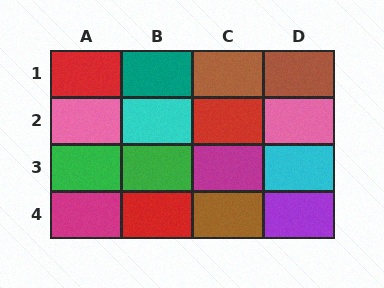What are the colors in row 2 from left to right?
Pink, cyan, red, pink.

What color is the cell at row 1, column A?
Red.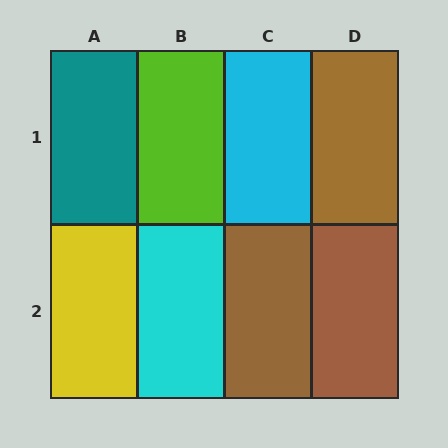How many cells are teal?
1 cell is teal.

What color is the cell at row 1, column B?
Lime.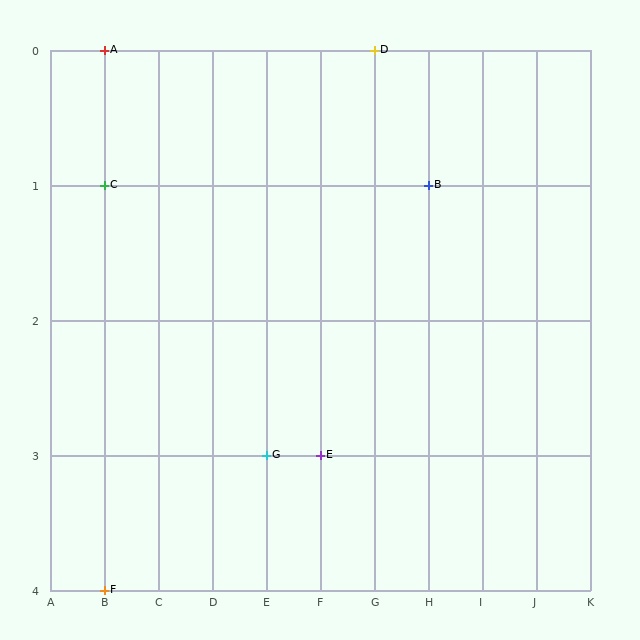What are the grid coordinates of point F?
Point F is at grid coordinates (B, 4).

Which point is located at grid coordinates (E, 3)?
Point G is at (E, 3).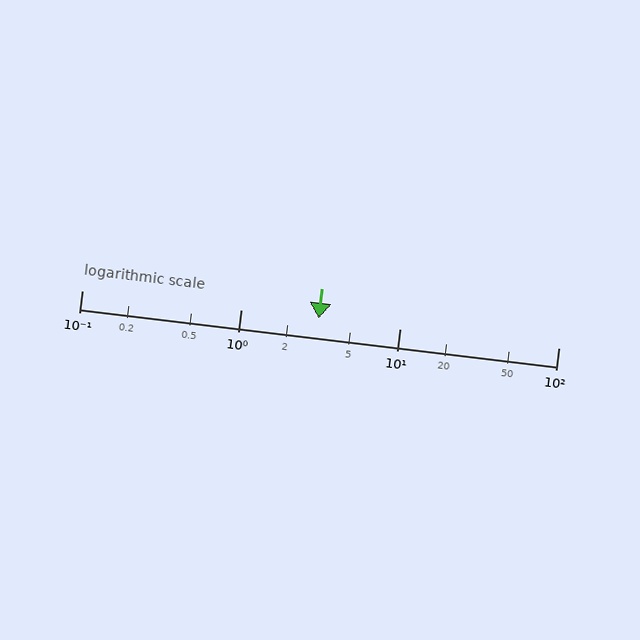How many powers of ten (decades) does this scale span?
The scale spans 3 decades, from 0.1 to 100.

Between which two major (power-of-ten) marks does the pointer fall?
The pointer is between 1 and 10.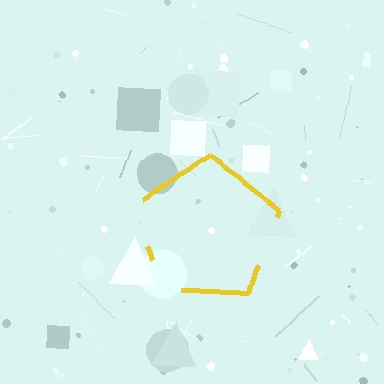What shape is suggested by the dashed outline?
The dashed outline suggests a pentagon.